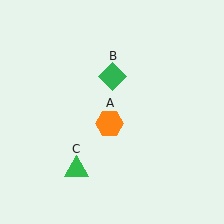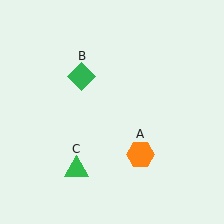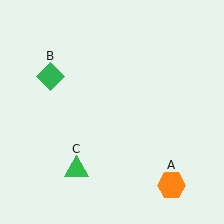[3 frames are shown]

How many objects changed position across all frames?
2 objects changed position: orange hexagon (object A), green diamond (object B).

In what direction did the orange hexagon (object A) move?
The orange hexagon (object A) moved down and to the right.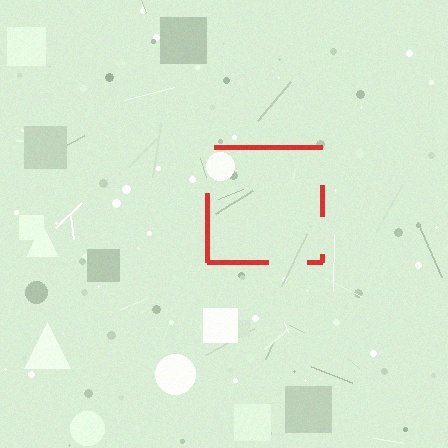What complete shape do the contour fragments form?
The contour fragments form a square.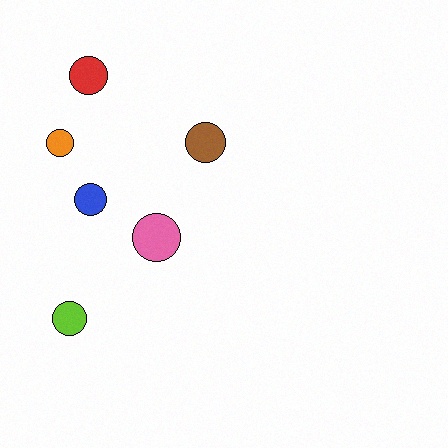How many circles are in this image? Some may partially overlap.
There are 6 circles.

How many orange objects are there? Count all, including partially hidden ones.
There is 1 orange object.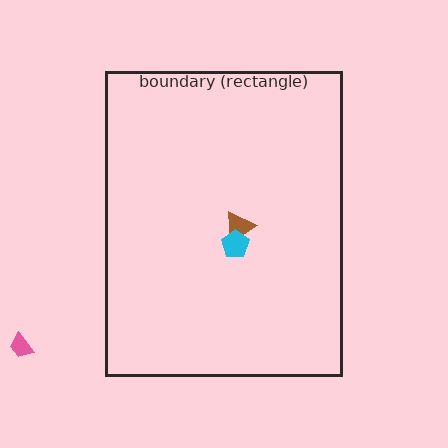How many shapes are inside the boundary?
2 inside, 1 outside.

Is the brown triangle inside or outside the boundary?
Inside.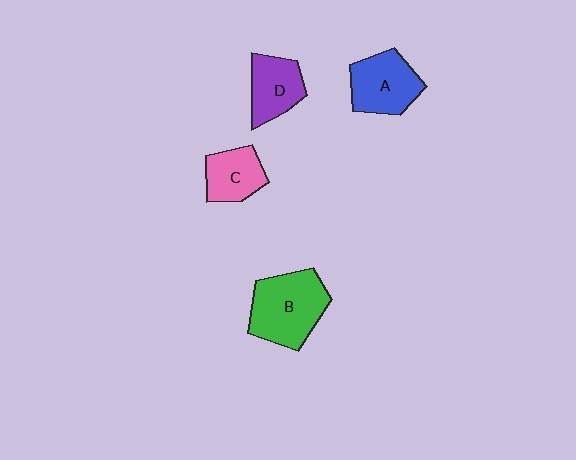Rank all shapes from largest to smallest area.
From largest to smallest: B (green), A (blue), D (purple), C (pink).